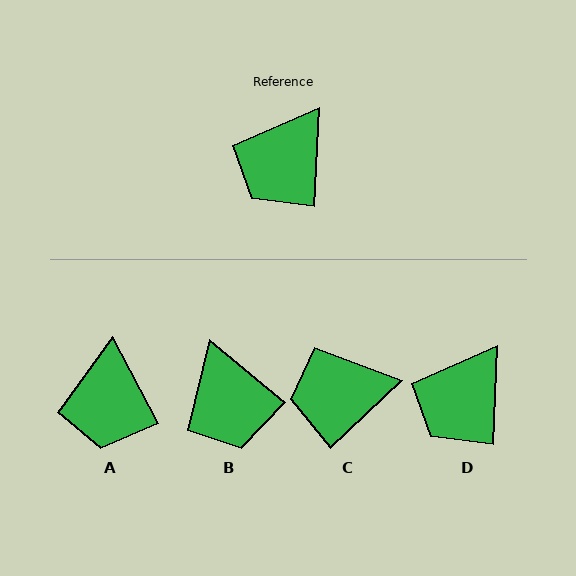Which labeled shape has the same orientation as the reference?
D.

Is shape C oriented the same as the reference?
No, it is off by about 44 degrees.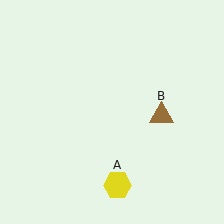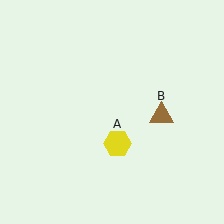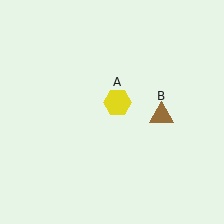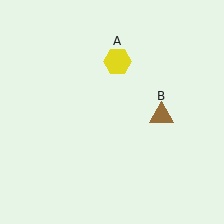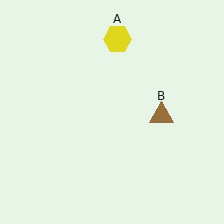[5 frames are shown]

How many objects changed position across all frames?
1 object changed position: yellow hexagon (object A).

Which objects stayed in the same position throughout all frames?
Brown triangle (object B) remained stationary.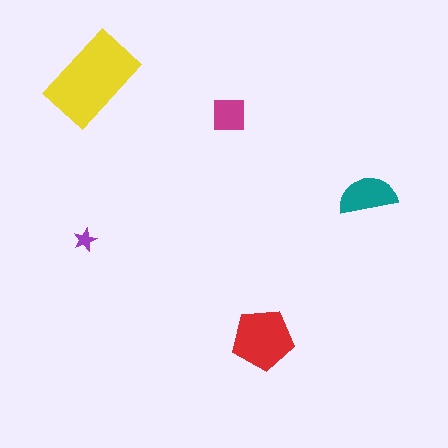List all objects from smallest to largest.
The purple star, the magenta square, the teal semicircle, the red pentagon, the yellow rectangle.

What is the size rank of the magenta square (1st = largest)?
4th.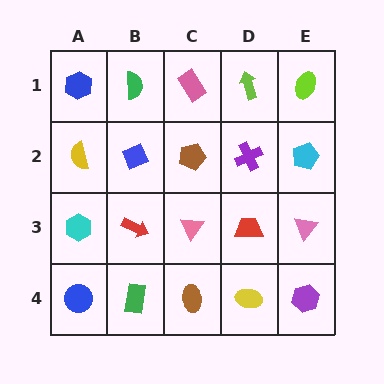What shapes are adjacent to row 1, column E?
A cyan pentagon (row 2, column E), a lime arrow (row 1, column D).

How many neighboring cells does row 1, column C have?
3.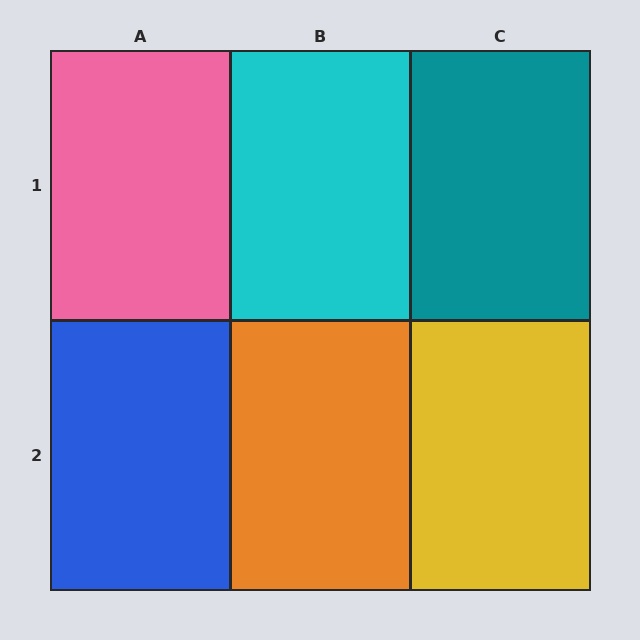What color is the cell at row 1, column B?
Cyan.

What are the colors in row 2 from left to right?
Blue, orange, yellow.